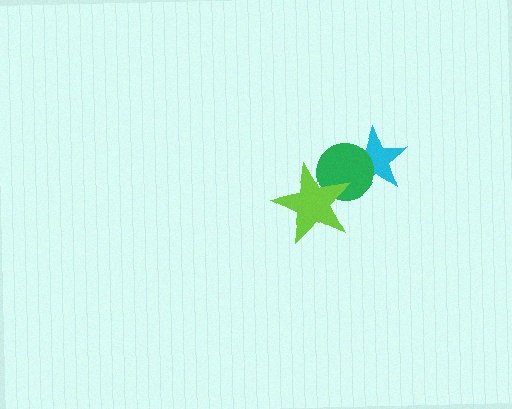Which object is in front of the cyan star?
The green circle is in front of the cyan star.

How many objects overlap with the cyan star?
1 object overlaps with the cyan star.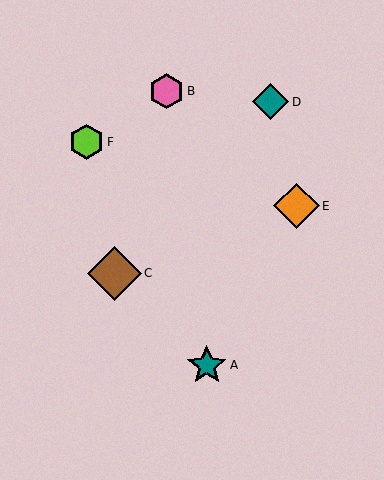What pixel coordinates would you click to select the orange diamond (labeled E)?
Click at (296, 206) to select the orange diamond E.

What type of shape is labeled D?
Shape D is a teal diamond.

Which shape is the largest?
The brown diamond (labeled C) is the largest.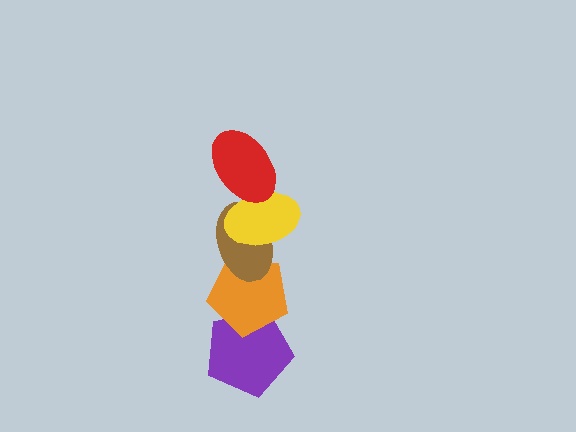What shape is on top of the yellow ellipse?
The red ellipse is on top of the yellow ellipse.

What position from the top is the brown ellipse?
The brown ellipse is 3rd from the top.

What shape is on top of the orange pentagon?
The brown ellipse is on top of the orange pentagon.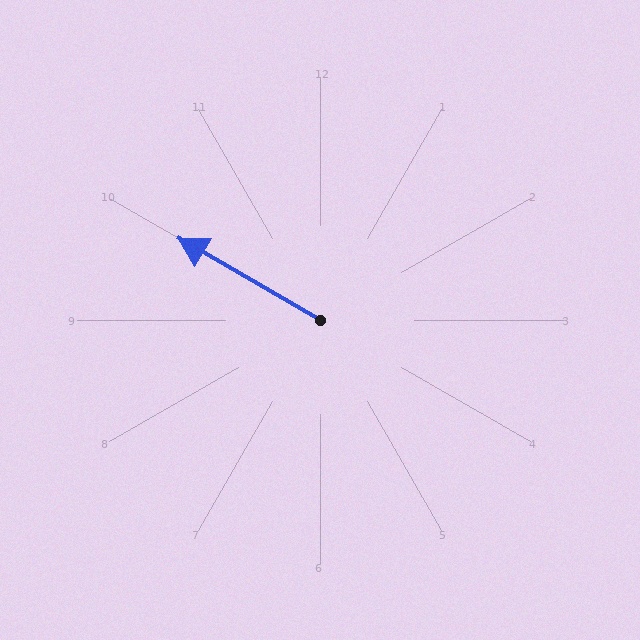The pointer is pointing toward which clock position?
Roughly 10 o'clock.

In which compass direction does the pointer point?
Northwest.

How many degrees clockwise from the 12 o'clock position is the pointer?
Approximately 300 degrees.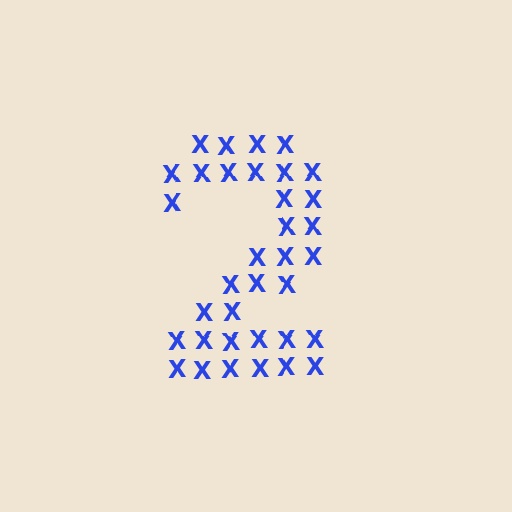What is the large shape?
The large shape is the digit 2.